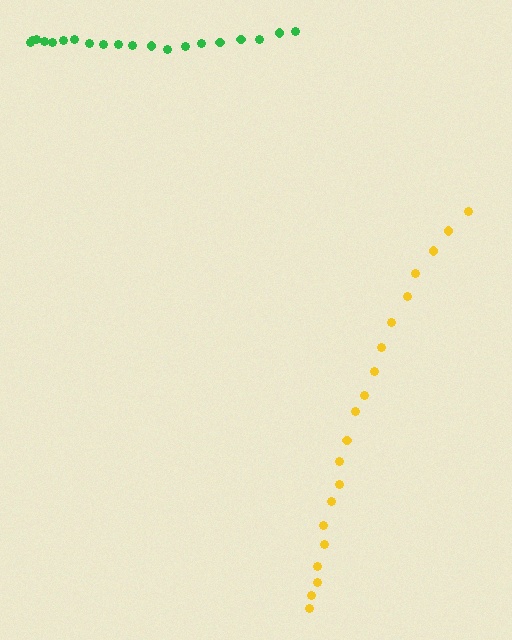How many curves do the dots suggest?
There are 2 distinct paths.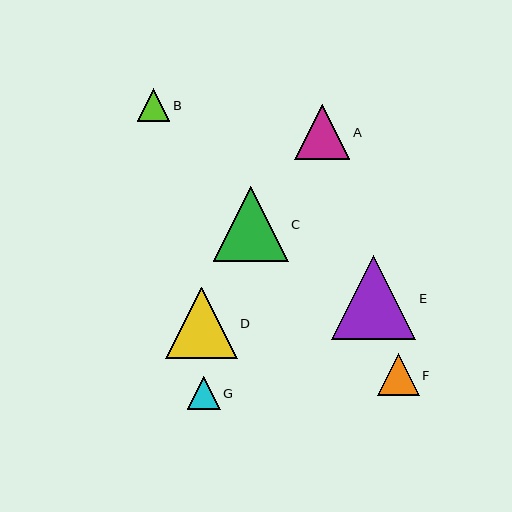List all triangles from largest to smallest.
From largest to smallest: E, C, D, A, F, B, G.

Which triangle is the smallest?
Triangle G is the smallest with a size of approximately 32 pixels.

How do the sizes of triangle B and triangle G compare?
Triangle B and triangle G are approximately the same size.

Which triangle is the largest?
Triangle E is the largest with a size of approximately 84 pixels.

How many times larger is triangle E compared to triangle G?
Triangle E is approximately 2.6 times the size of triangle G.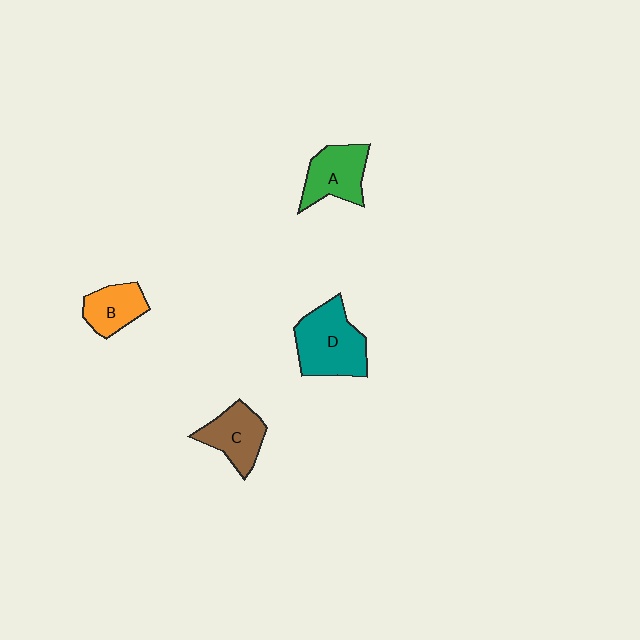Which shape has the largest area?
Shape D (teal).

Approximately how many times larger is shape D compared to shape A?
Approximately 1.4 times.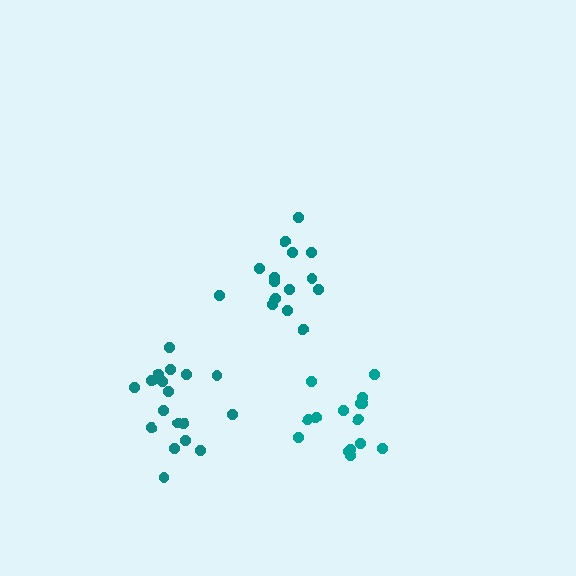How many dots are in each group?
Group 1: 15 dots, Group 2: 18 dots, Group 3: 16 dots (49 total).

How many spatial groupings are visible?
There are 3 spatial groupings.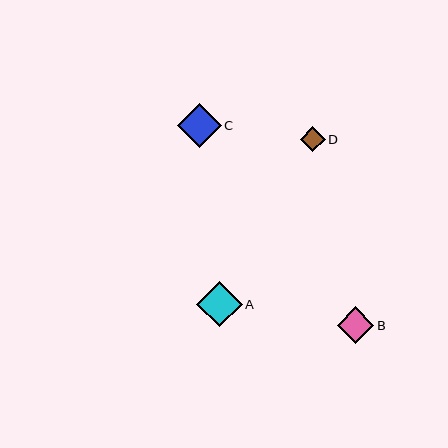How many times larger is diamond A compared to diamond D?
Diamond A is approximately 1.8 times the size of diamond D.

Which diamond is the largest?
Diamond A is the largest with a size of approximately 45 pixels.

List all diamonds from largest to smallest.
From largest to smallest: A, C, B, D.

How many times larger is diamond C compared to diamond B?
Diamond C is approximately 1.2 times the size of diamond B.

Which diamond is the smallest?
Diamond D is the smallest with a size of approximately 25 pixels.